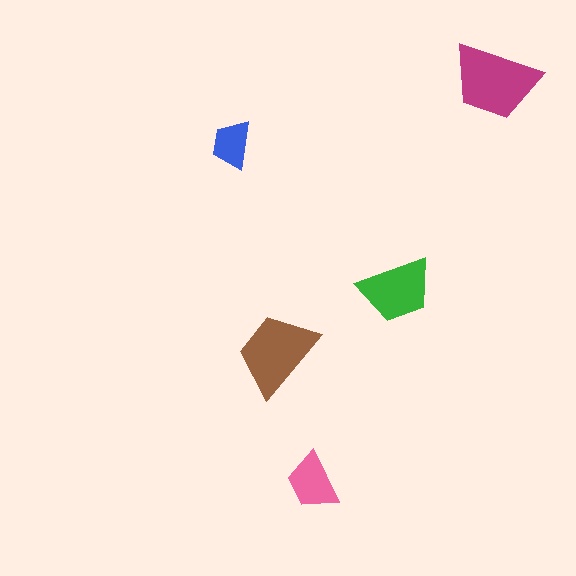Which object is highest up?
The magenta trapezoid is topmost.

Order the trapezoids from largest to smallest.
the magenta one, the brown one, the green one, the pink one, the blue one.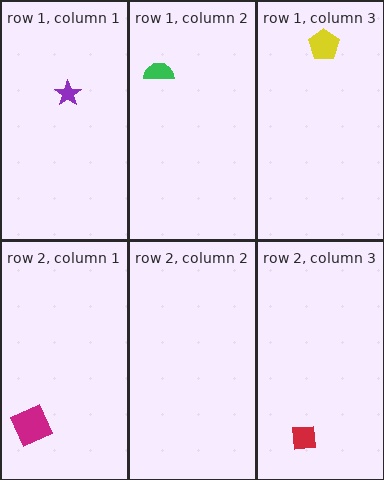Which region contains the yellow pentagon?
The row 1, column 3 region.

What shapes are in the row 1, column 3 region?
The yellow pentagon.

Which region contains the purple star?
The row 1, column 1 region.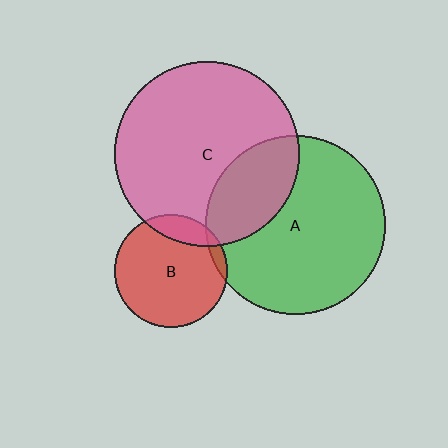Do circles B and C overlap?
Yes.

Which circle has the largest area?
Circle C (pink).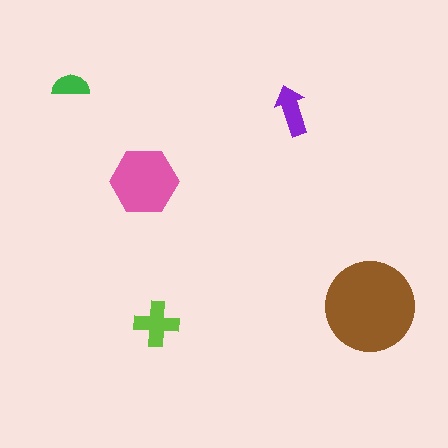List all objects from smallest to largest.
The green semicircle, the purple arrow, the lime cross, the pink hexagon, the brown circle.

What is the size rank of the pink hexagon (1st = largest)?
2nd.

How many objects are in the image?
There are 5 objects in the image.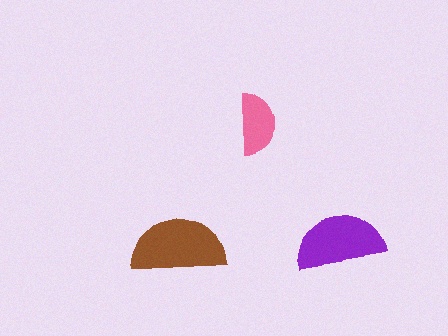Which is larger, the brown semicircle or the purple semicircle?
The brown one.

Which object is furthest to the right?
The purple semicircle is rightmost.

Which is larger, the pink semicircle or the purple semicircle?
The purple one.